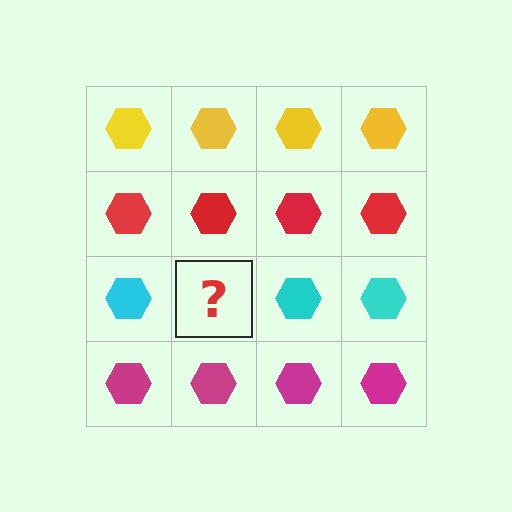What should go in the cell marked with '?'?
The missing cell should contain a cyan hexagon.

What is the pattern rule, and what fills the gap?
The rule is that each row has a consistent color. The gap should be filled with a cyan hexagon.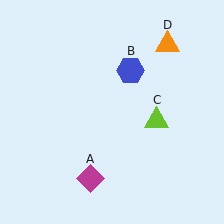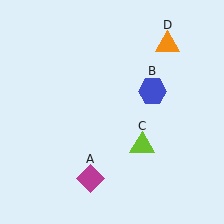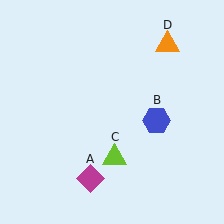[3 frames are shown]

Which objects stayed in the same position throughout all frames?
Magenta diamond (object A) and orange triangle (object D) remained stationary.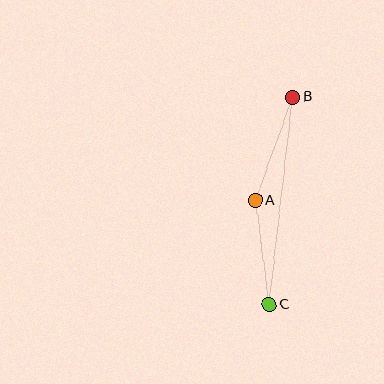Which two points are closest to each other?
Points A and C are closest to each other.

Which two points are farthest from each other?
Points B and C are farthest from each other.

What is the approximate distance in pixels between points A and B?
The distance between A and B is approximately 110 pixels.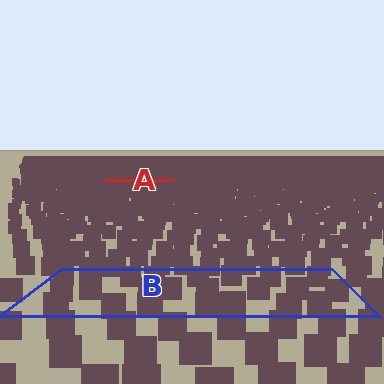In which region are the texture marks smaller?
The texture marks are smaller in region A, because it is farther away.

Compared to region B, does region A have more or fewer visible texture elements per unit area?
Region A has more texture elements per unit area — they are packed more densely because it is farther away.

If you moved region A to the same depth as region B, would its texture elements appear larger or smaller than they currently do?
They would appear larger. At a closer depth, the same texture elements are projected at a bigger on-screen size.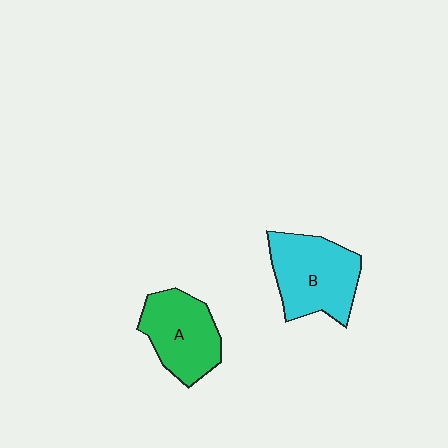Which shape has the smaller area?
Shape A (green).